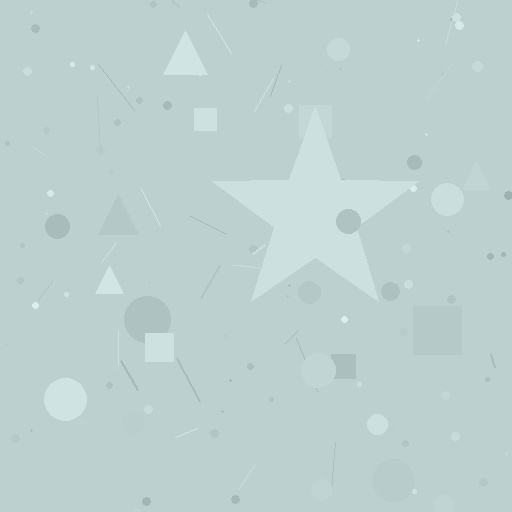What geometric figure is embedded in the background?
A star is embedded in the background.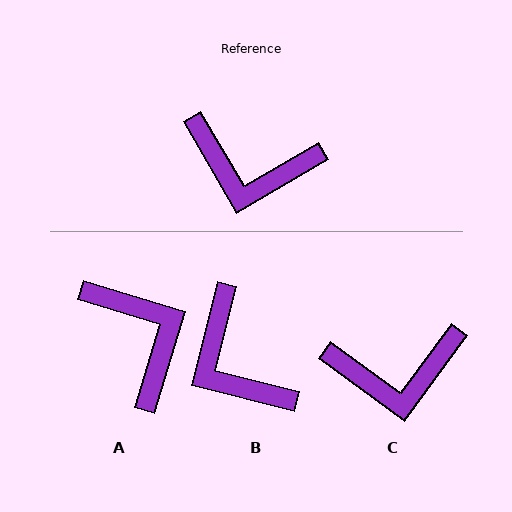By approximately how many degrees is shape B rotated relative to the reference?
Approximately 44 degrees clockwise.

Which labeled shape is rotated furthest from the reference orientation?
A, about 133 degrees away.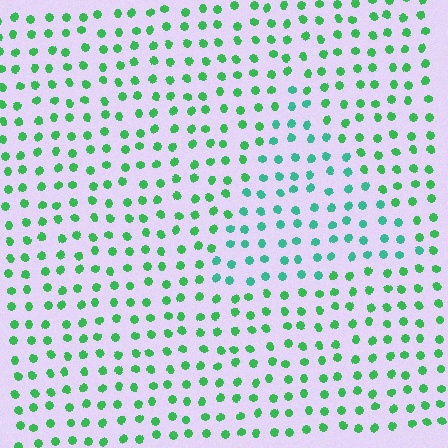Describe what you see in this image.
The image is filled with small green elements in a uniform arrangement. A triangle-shaped region is visible where the elements are tinted to a slightly different hue, forming a subtle color boundary.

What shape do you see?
I see a triangle.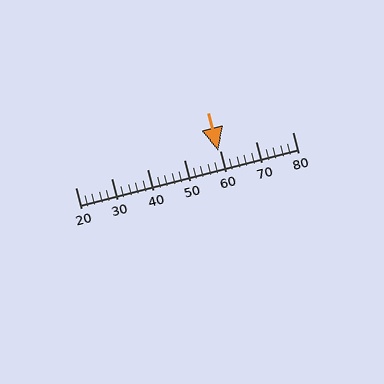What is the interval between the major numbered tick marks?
The major tick marks are spaced 10 units apart.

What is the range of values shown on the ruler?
The ruler shows values from 20 to 80.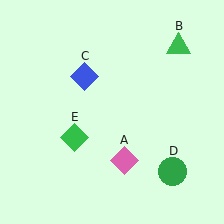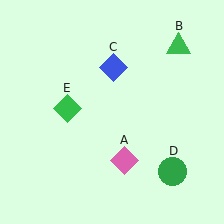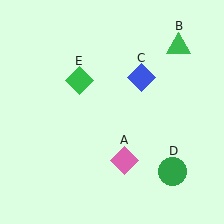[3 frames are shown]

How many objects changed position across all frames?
2 objects changed position: blue diamond (object C), green diamond (object E).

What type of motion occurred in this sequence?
The blue diamond (object C), green diamond (object E) rotated clockwise around the center of the scene.